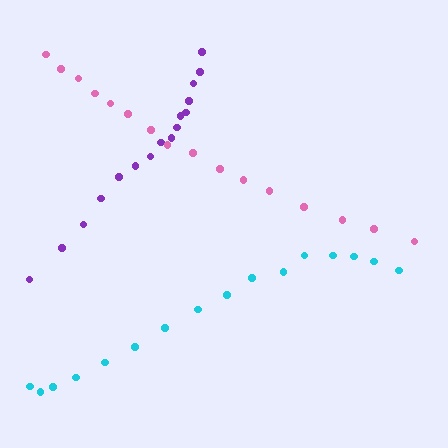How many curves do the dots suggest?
There are 3 distinct paths.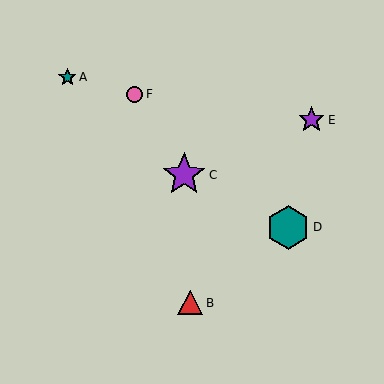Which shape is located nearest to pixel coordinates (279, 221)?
The teal hexagon (labeled D) at (288, 227) is nearest to that location.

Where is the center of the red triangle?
The center of the red triangle is at (190, 303).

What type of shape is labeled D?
Shape D is a teal hexagon.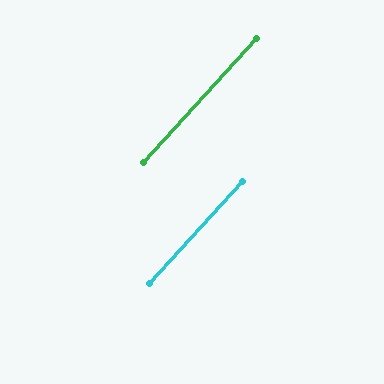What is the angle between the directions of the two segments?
Approximately 0 degrees.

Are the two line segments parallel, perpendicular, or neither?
Parallel — their directions differ by only 0.1°.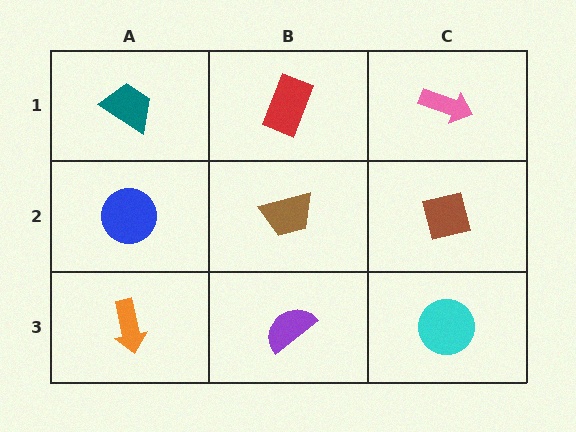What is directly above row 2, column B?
A red rectangle.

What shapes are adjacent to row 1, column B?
A brown trapezoid (row 2, column B), a teal trapezoid (row 1, column A), a pink arrow (row 1, column C).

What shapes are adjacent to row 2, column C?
A pink arrow (row 1, column C), a cyan circle (row 3, column C), a brown trapezoid (row 2, column B).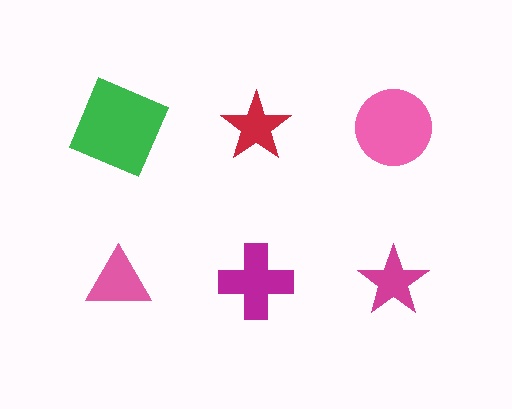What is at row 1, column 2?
A red star.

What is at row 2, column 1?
A pink triangle.